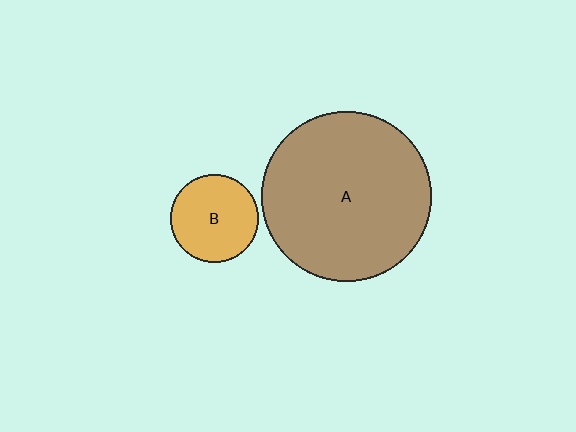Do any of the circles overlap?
No, none of the circles overlap.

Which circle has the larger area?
Circle A (brown).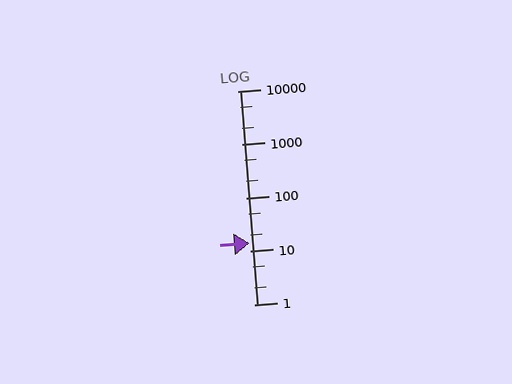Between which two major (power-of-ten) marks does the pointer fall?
The pointer is between 10 and 100.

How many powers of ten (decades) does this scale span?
The scale spans 4 decades, from 1 to 10000.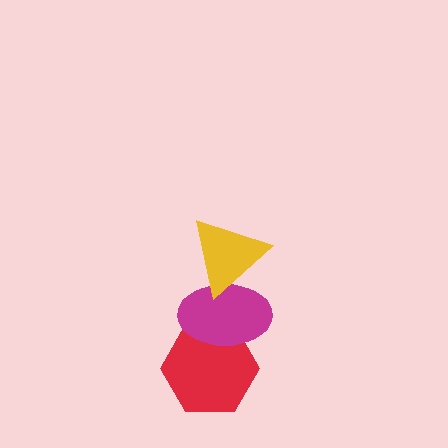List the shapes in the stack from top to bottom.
From top to bottom: the yellow triangle, the magenta ellipse, the red hexagon.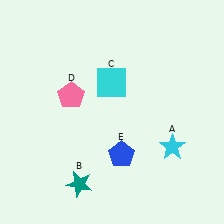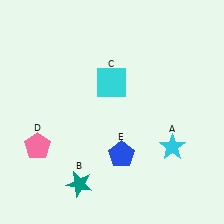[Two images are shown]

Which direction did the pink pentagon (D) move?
The pink pentagon (D) moved down.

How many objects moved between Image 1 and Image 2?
1 object moved between the two images.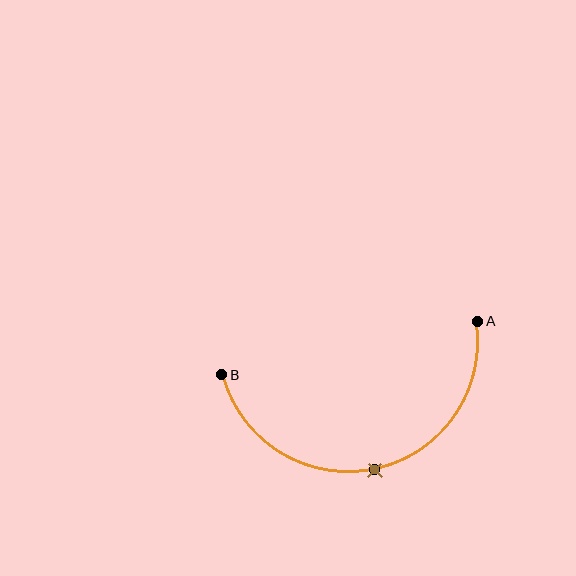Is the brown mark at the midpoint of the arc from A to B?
Yes. The brown mark lies on the arc at equal arc-length from both A and B — it is the arc midpoint.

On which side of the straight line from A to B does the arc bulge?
The arc bulges below the straight line connecting A and B.